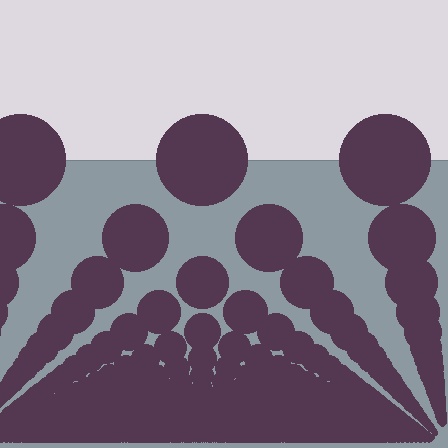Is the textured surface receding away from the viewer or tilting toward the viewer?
The surface appears to tilt toward the viewer. Texture elements get larger and sparser toward the top.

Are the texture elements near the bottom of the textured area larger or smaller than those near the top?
Smaller. The gradient is inverted — elements near the bottom are smaller and denser.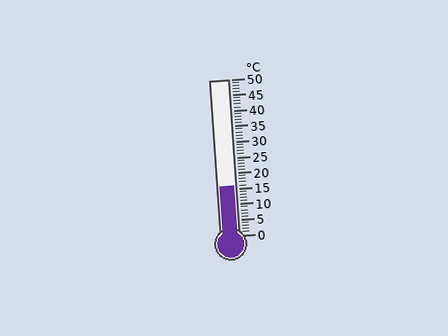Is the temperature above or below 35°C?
The temperature is below 35°C.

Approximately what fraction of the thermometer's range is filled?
The thermometer is filled to approximately 30% of its range.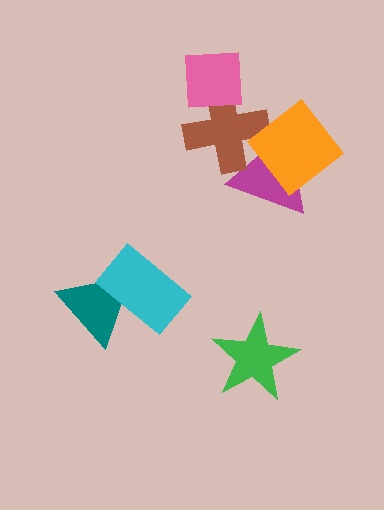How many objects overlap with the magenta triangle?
2 objects overlap with the magenta triangle.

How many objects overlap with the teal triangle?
1 object overlaps with the teal triangle.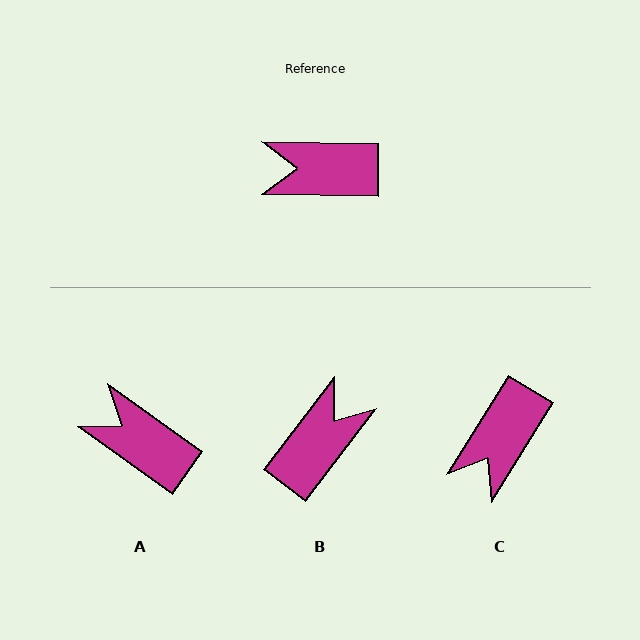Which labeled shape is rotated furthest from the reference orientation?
B, about 126 degrees away.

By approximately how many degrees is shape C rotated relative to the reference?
Approximately 59 degrees counter-clockwise.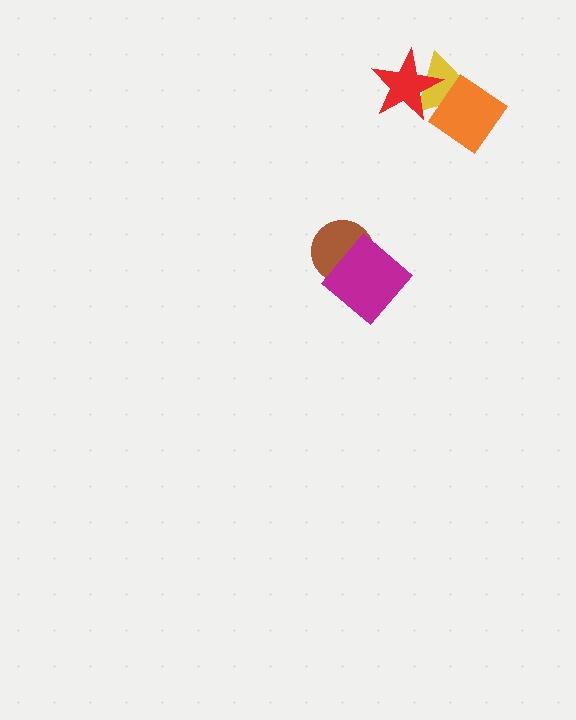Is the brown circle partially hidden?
Yes, it is partially covered by another shape.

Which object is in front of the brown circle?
The magenta diamond is in front of the brown circle.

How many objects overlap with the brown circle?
1 object overlaps with the brown circle.